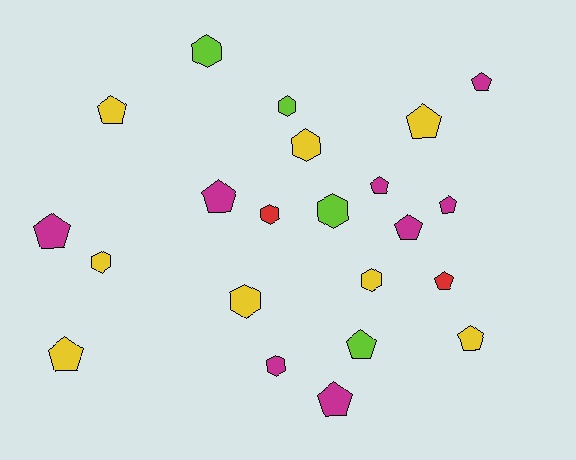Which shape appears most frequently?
Pentagon, with 13 objects.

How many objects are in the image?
There are 22 objects.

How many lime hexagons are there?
There are 3 lime hexagons.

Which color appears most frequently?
Yellow, with 8 objects.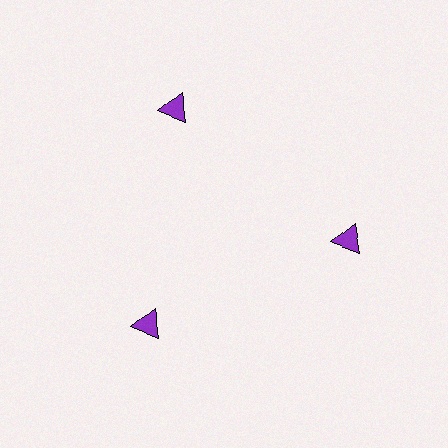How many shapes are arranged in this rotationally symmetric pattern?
There are 3 shapes, arranged in 3 groups of 1.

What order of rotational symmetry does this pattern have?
This pattern has 3-fold rotational symmetry.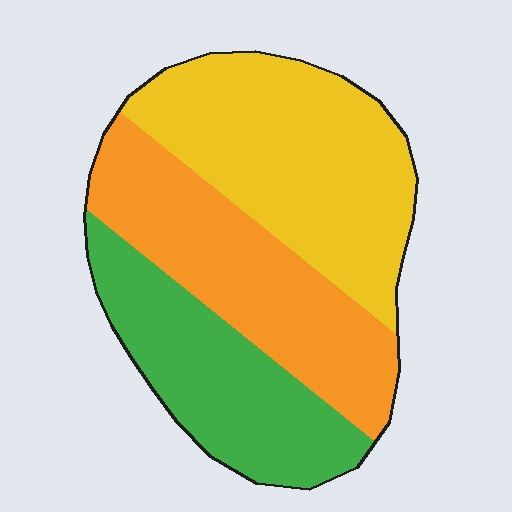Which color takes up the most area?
Yellow, at roughly 40%.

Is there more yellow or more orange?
Yellow.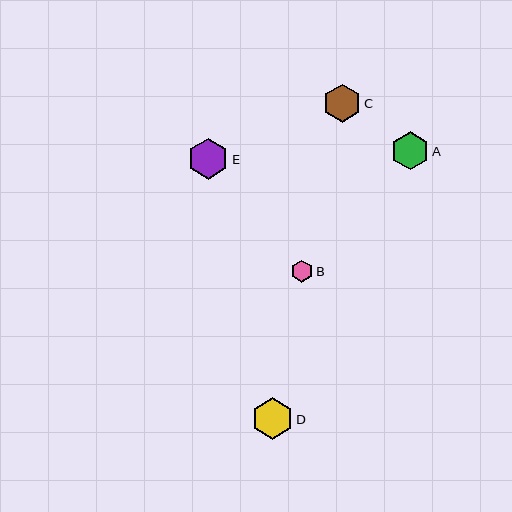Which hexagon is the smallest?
Hexagon B is the smallest with a size of approximately 22 pixels.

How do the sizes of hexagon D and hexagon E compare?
Hexagon D and hexagon E are approximately the same size.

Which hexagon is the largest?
Hexagon D is the largest with a size of approximately 41 pixels.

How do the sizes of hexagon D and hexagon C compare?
Hexagon D and hexagon C are approximately the same size.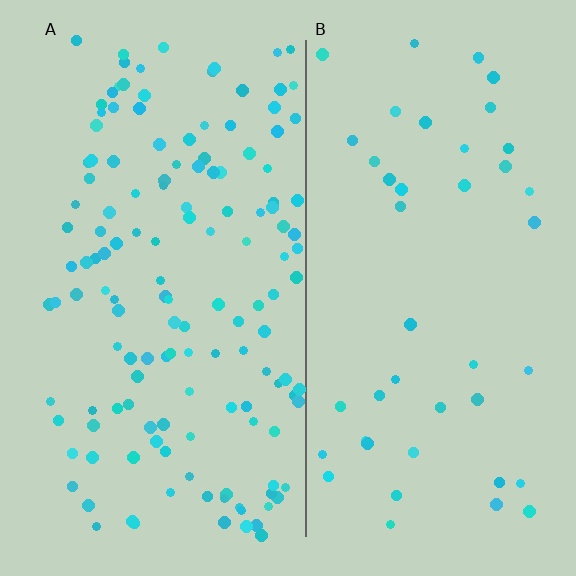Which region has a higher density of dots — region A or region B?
A (the left).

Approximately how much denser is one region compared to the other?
Approximately 3.1× — region A over region B.